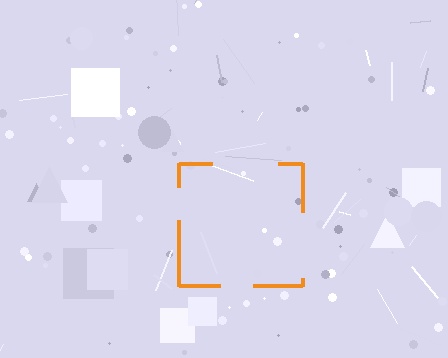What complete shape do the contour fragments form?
The contour fragments form a square.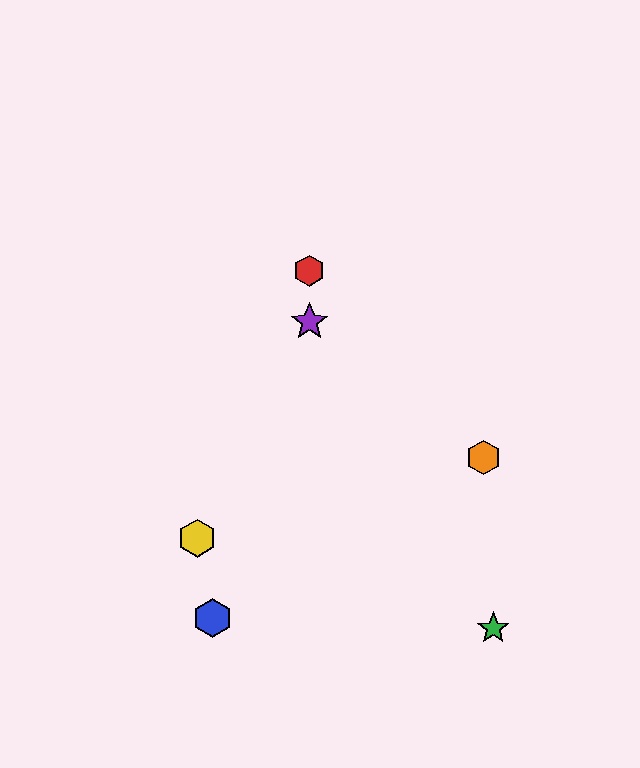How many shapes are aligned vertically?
2 shapes (the red hexagon, the purple star) are aligned vertically.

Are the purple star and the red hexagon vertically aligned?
Yes, both are at x≈309.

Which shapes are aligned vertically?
The red hexagon, the purple star are aligned vertically.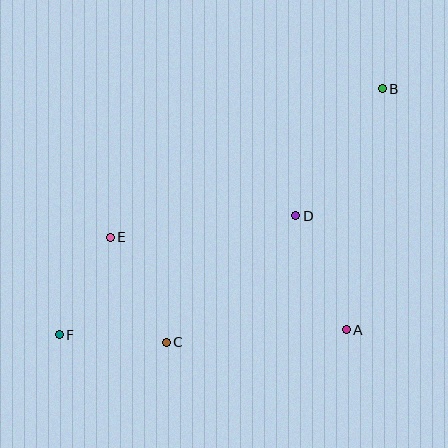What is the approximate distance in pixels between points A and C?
The distance between A and C is approximately 180 pixels.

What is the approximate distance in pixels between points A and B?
The distance between A and B is approximately 244 pixels.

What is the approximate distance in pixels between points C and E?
The distance between C and E is approximately 119 pixels.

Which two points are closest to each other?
Points C and F are closest to each other.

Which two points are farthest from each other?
Points B and F are farthest from each other.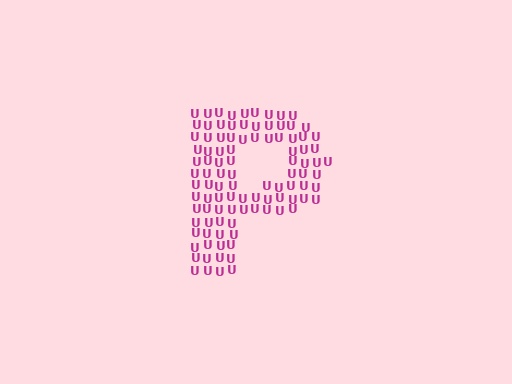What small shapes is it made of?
It is made of small letter U's.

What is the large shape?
The large shape is the letter P.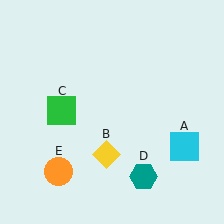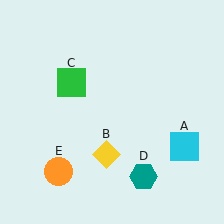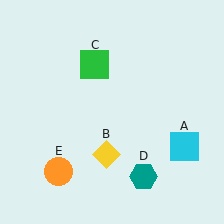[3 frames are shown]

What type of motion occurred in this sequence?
The green square (object C) rotated clockwise around the center of the scene.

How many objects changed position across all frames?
1 object changed position: green square (object C).